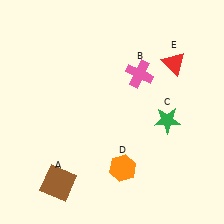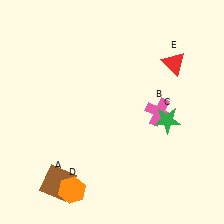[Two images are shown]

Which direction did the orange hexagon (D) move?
The orange hexagon (D) moved left.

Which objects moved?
The objects that moved are: the pink cross (B), the orange hexagon (D).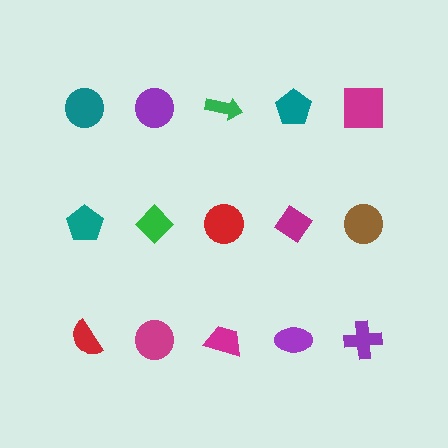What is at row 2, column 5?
A brown circle.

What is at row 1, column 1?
A teal circle.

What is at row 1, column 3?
A green arrow.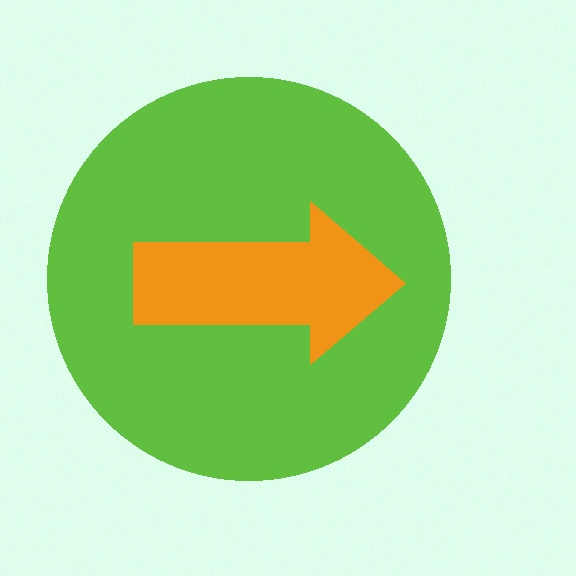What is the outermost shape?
The lime circle.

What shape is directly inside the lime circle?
The orange arrow.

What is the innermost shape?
The orange arrow.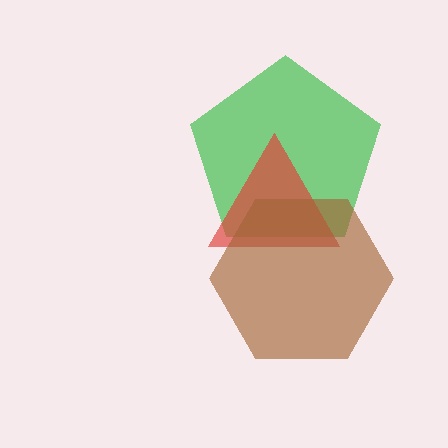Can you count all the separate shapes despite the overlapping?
Yes, there are 3 separate shapes.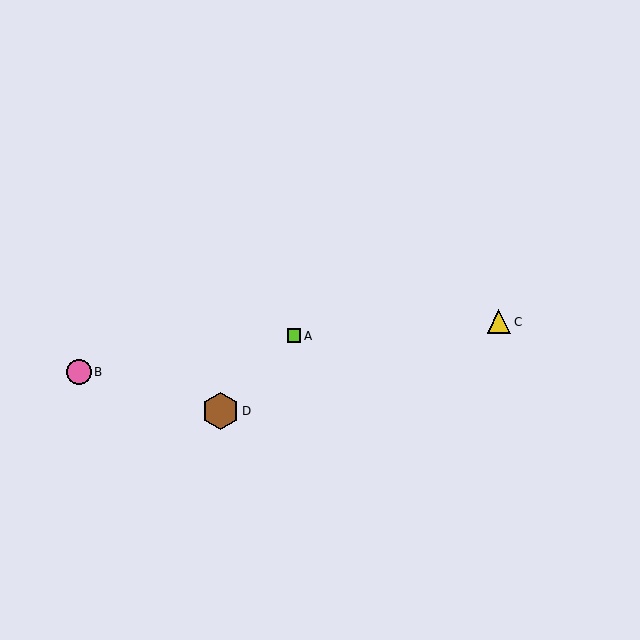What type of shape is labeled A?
Shape A is a lime square.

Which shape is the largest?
The brown hexagon (labeled D) is the largest.